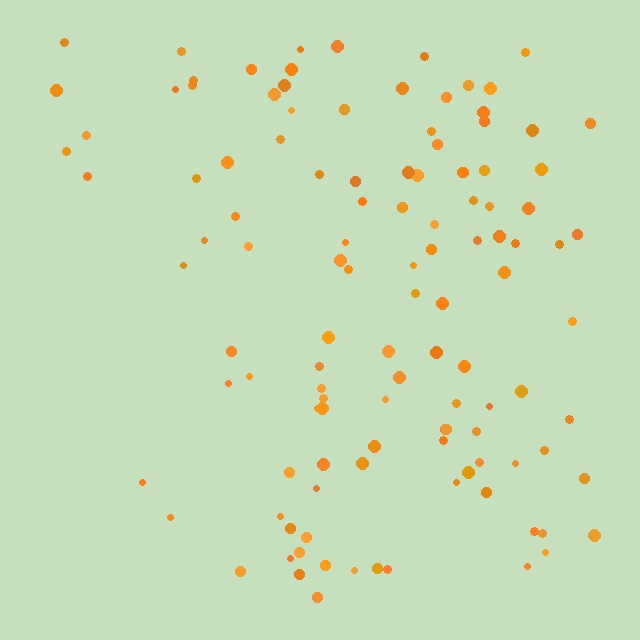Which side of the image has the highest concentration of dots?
The right.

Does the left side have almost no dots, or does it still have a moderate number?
Still a moderate number, just noticeably fewer than the right.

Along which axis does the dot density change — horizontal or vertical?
Horizontal.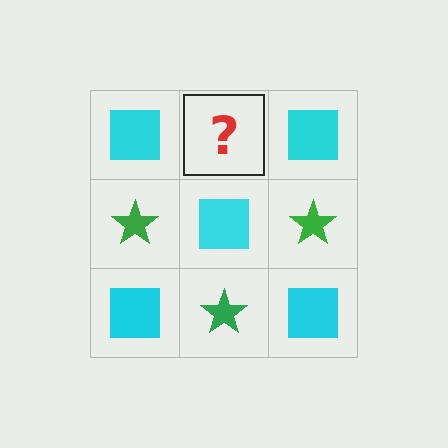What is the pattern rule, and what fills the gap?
The rule is that it alternates cyan square and green star in a checkerboard pattern. The gap should be filled with a green star.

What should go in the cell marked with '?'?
The missing cell should contain a green star.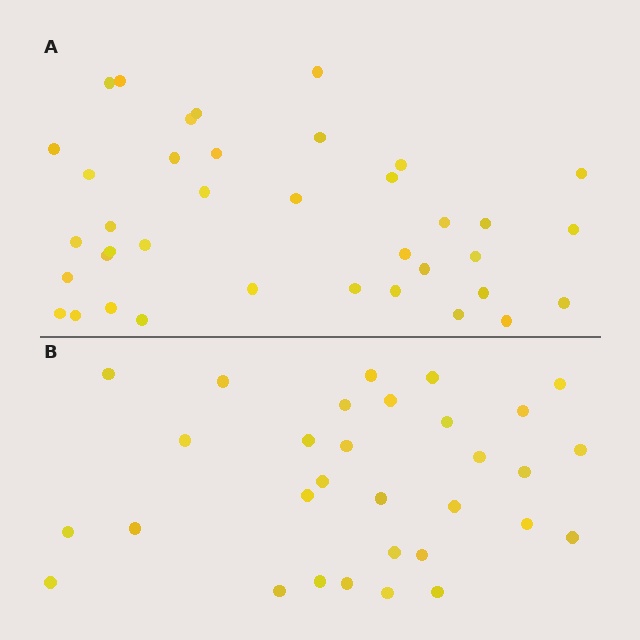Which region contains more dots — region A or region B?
Region A (the top region) has more dots.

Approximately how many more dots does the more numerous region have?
Region A has roughly 8 or so more dots than region B.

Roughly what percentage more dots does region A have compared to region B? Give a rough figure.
About 25% more.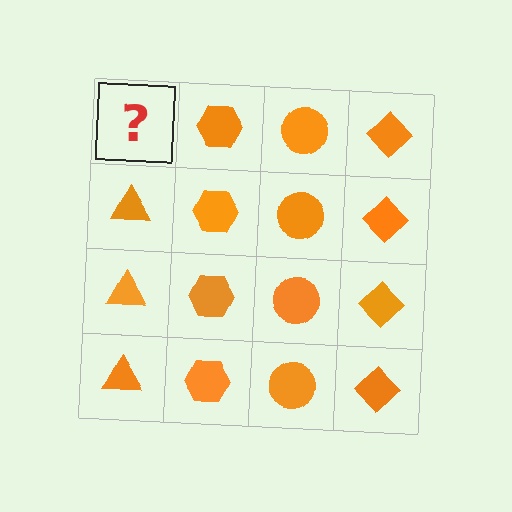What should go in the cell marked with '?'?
The missing cell should contain an orange triangle.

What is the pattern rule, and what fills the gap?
The rule is that each column has a consistent shape. The gap should be filled with an orange triangle.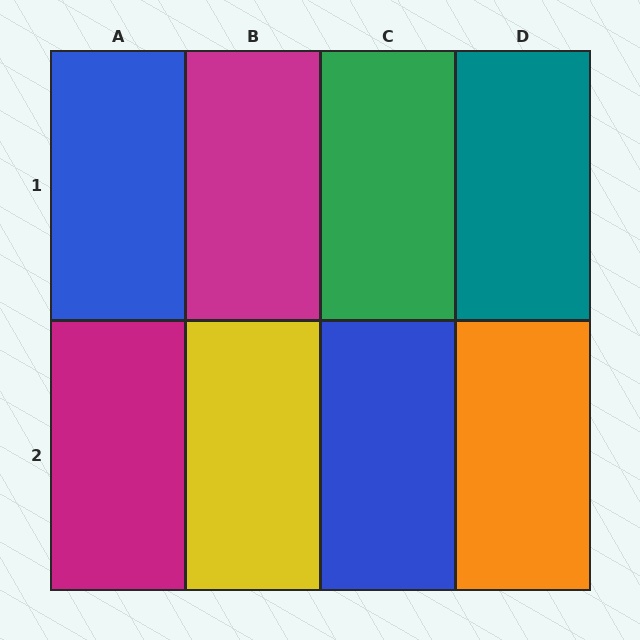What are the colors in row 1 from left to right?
Blue, magenta, green, teal.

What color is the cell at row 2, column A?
Magenta.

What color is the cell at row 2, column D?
Orange.